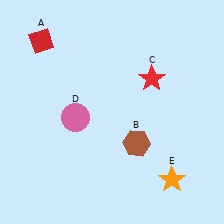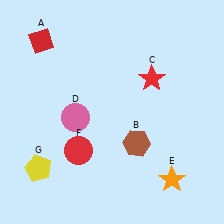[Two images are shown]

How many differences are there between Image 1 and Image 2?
There are 2 differences between the two images.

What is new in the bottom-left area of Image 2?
A red circle (F) was added in the bottom-left area of Image 2.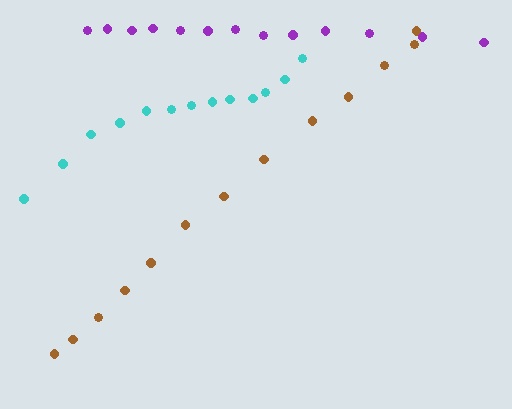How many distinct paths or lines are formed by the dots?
There are 3 distinct paths.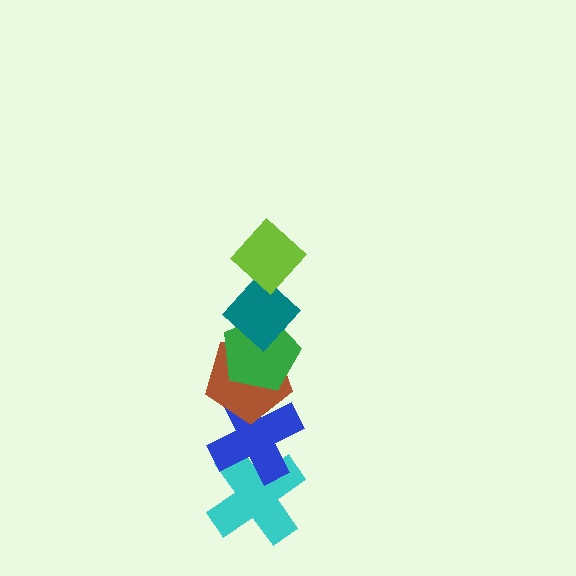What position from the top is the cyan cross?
The cyan cross is 6th from the top.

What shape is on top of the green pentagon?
The teal diamond is on top of the green pentagon.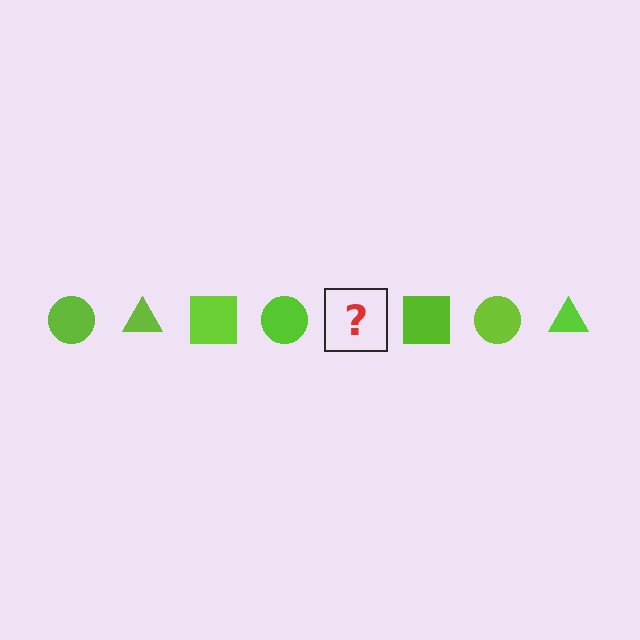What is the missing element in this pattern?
The missing element is a lime triangle.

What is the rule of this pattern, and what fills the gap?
The rule is that the pattern cycles through circle, triangle, square shapes in lime. The gap should be filled with a lime triangle.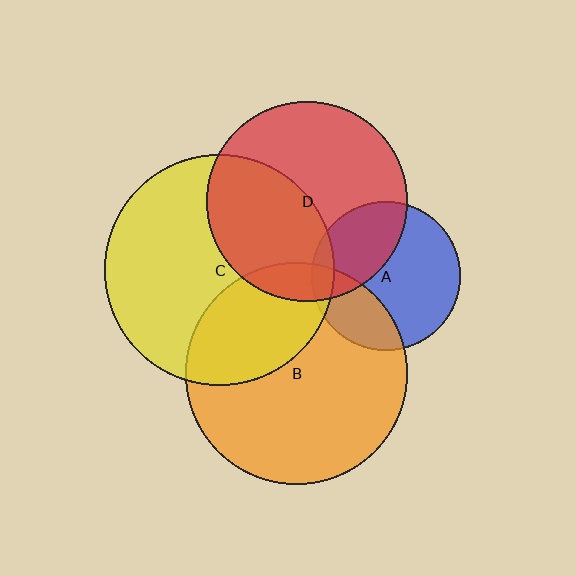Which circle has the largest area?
Circle C (yellow).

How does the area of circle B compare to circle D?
Approximately 1.2 times.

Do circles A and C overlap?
Yes.